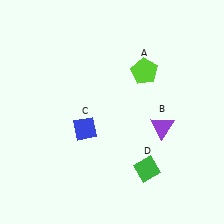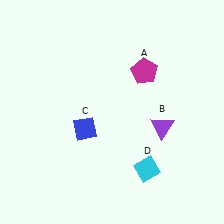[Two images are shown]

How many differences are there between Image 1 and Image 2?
There are 2 differences between the two images.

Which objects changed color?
A changed from lime to magenta. D changed from green to cyan.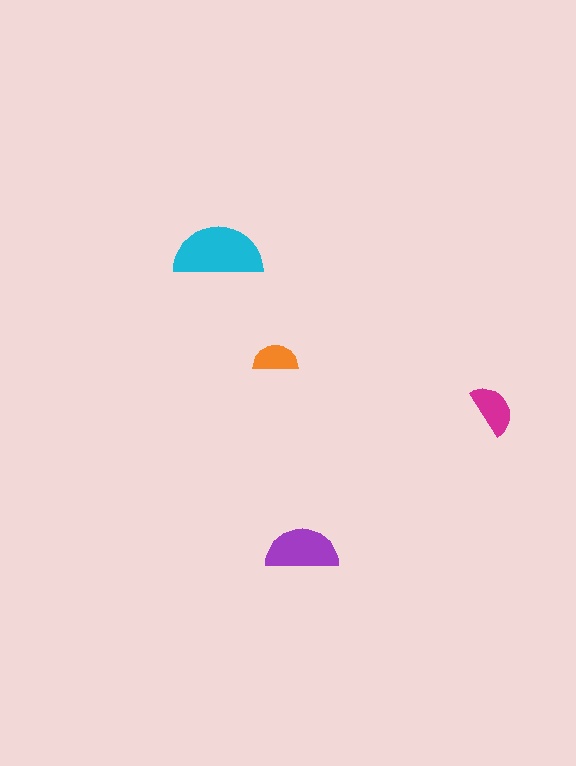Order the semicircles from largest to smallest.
the cyan one, the purple one, the magenta one, the orange one.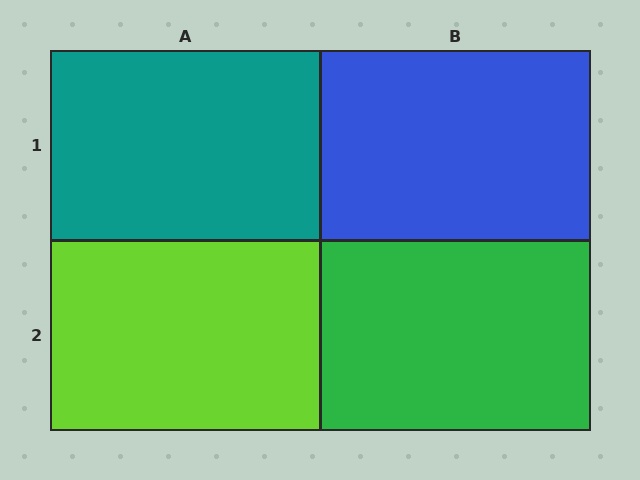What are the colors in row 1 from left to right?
Teal, blue.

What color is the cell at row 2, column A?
Lime.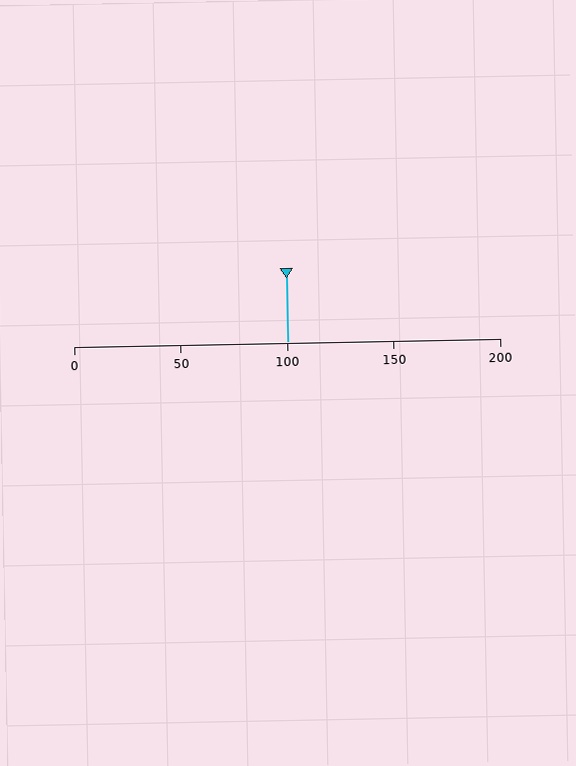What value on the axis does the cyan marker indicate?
The marker indicates approximately 100.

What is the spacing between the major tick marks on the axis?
The major ticks are spaced 50 apart.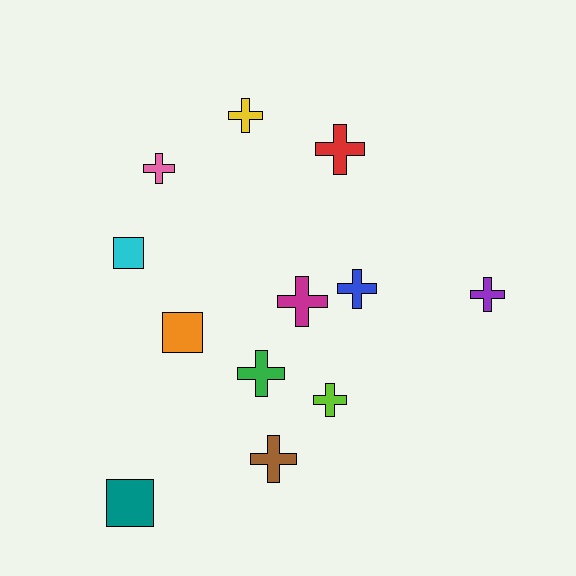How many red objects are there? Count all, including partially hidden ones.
There is 1 red object.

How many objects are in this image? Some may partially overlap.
There are 12 objects.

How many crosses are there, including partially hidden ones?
There are 9 crosses.